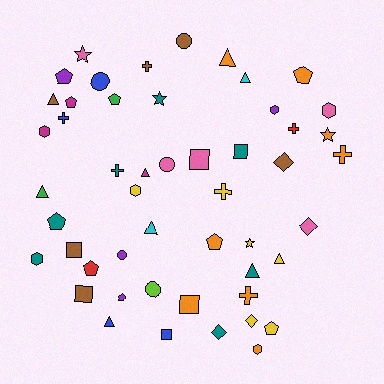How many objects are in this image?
There are 50 objects.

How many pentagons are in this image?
There are 9 pentagons.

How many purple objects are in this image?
There are 4 purple objects.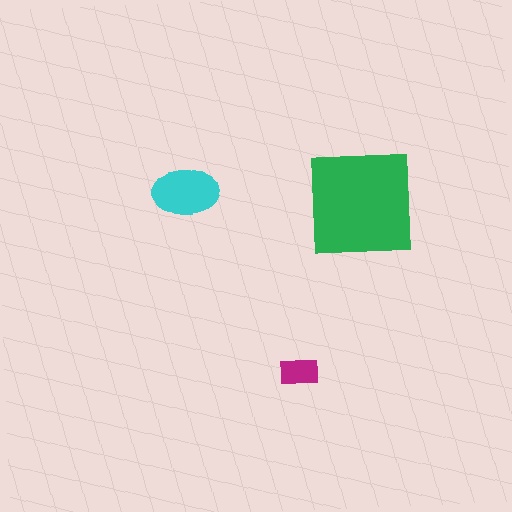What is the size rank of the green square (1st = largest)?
1st.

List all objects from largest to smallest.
The green square, the cyan ellipse, the magenta rectangle.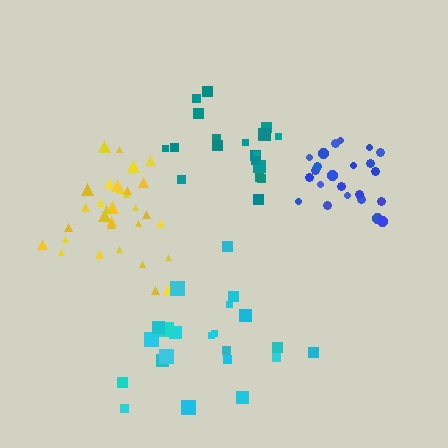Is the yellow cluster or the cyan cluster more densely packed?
Yellow.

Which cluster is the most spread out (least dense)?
Cyan.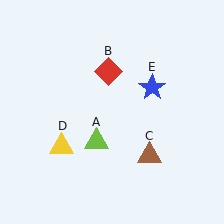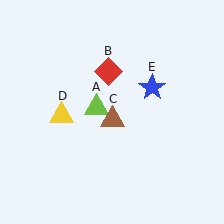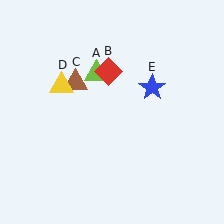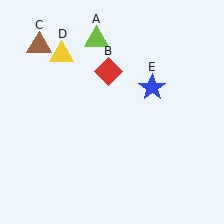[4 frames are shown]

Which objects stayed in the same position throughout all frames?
Red diamond (object B) and blue star (object E) remained stationary.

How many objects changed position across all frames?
3 objects changed position: lime triangle (object A), brown triangle (object C), yellow triangle (object D).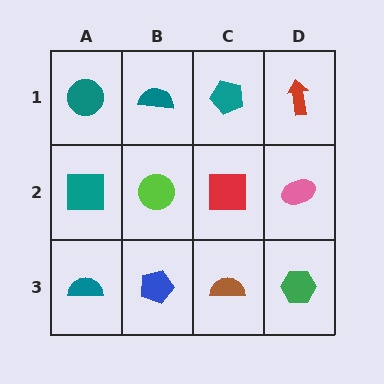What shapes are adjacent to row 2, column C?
A teal pentagon (row 1, column C), a brown semicircle (row 3, column C), a lime circle (row 2, column B), a pink ellipse (row 2, column D).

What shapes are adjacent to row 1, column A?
A teal square (row 2, column A), a teal semicircle (row 1, column B).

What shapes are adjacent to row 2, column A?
A teal circle (row 1, column A), a teal semicircle (row 3, column A), a lime circle (row 2, column B).